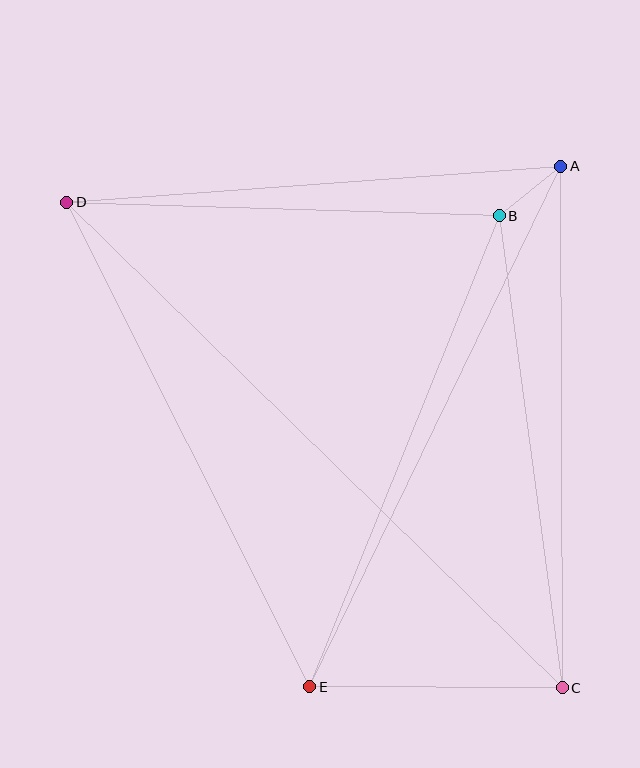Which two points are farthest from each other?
Points C and D are farthest from each other.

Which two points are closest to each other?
Points A and B are closest to each other.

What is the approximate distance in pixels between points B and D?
The distance between B and D is approximately 433 pixels.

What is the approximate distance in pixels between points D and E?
The distance between D and E is approximately 542 pixels.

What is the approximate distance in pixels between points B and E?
The distance between B and E is approximately 508 pixels.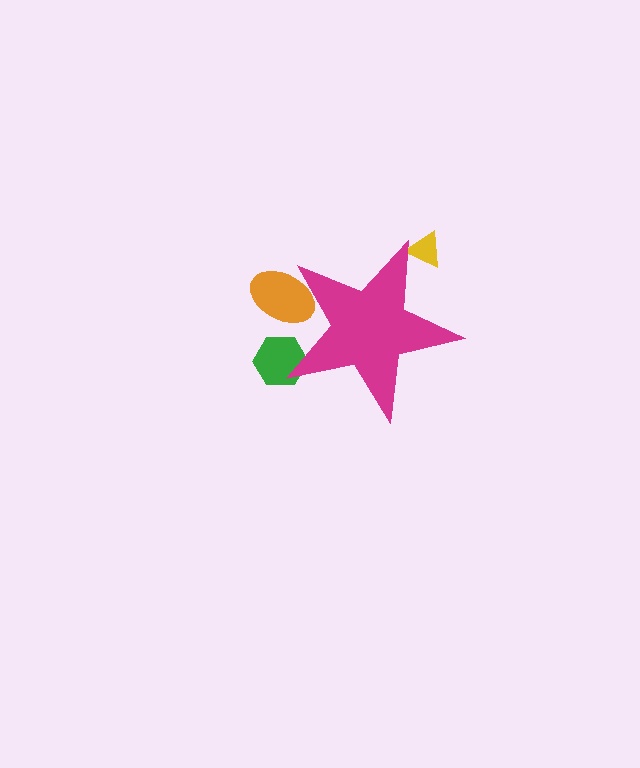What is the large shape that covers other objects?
A magenta star.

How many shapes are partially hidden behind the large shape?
3 shapes are partially hidden.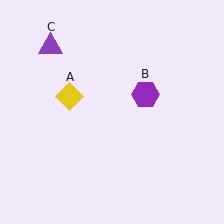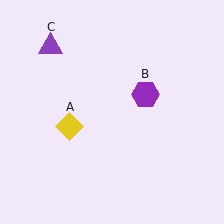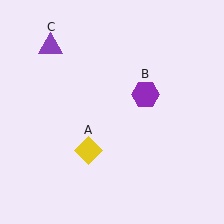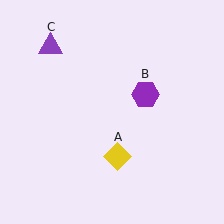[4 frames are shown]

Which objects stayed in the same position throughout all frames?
Purple hexagon (object B) and purple triangle (object C) remained stationary.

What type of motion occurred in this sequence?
The yellow diamond (object A) rotated counterclockwise around the center of the scene.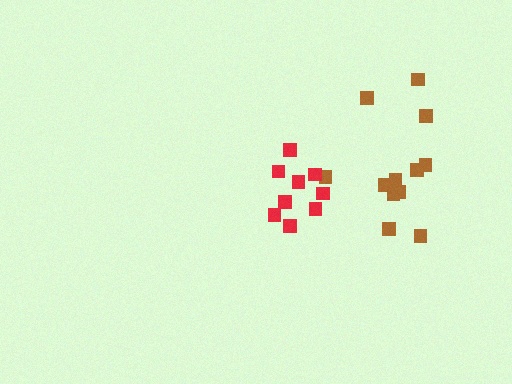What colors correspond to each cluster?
The clusters are colored: brown, red.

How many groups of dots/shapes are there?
There are 2 groups.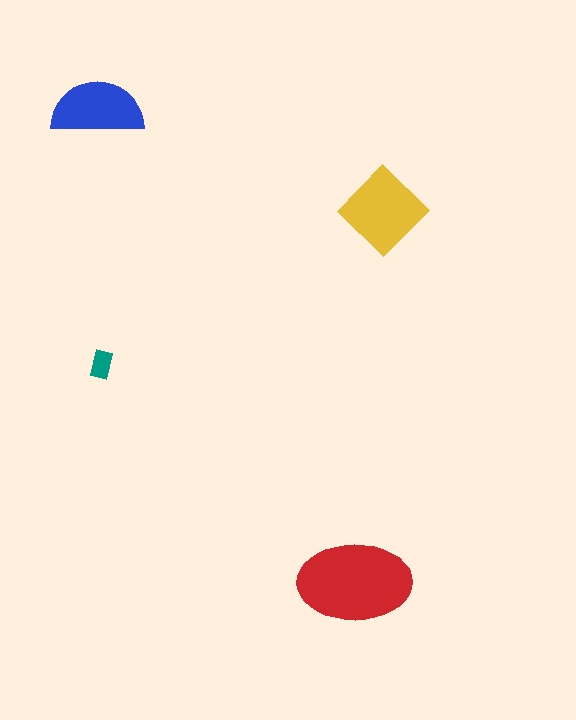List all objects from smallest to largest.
The teal rectangle, the blue semicircle, the yellow diamond, the red ellipse.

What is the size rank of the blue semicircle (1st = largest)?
3rd.